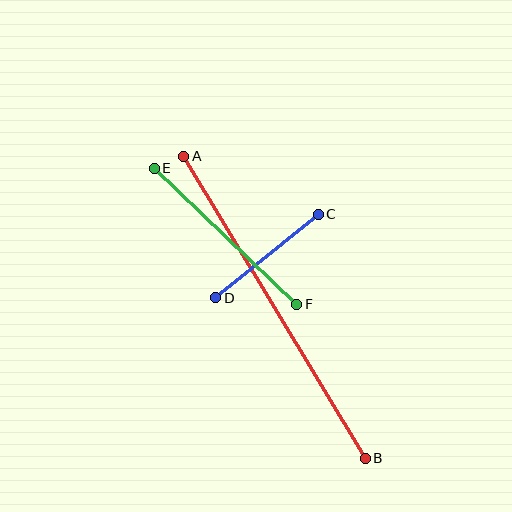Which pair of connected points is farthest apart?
Points A and B are farthest apart.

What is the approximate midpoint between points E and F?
The midpoint is at approximately (226, 236) pixels.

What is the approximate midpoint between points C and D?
The midpoint is at approximately (267, 256) pixels.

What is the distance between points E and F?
The distance is approximately 197 pixels.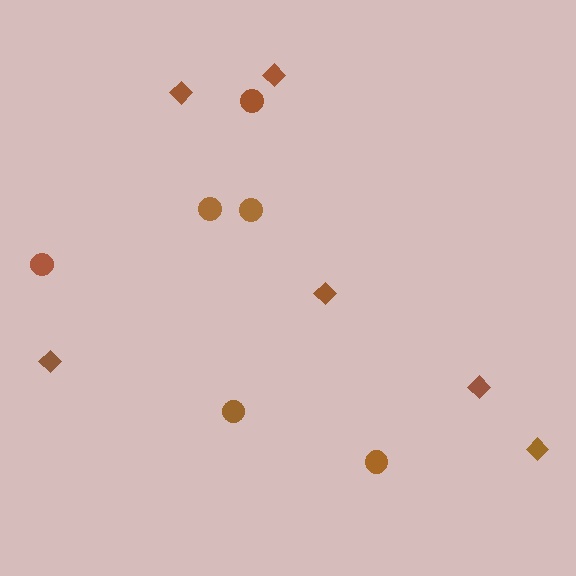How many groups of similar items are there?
There are 2 groups: one group of circles (6) and one group of diamonds (6).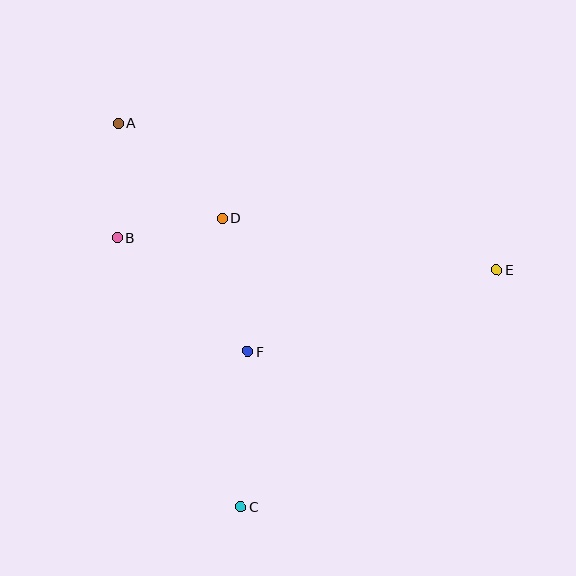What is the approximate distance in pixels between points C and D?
The distance between C and D is approximately 289 pixels.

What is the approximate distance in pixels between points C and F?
The distance between C and F is approximately 156 pixels.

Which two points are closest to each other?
Points B and D are closest to each other.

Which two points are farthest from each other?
Points A and E are farthest from each other.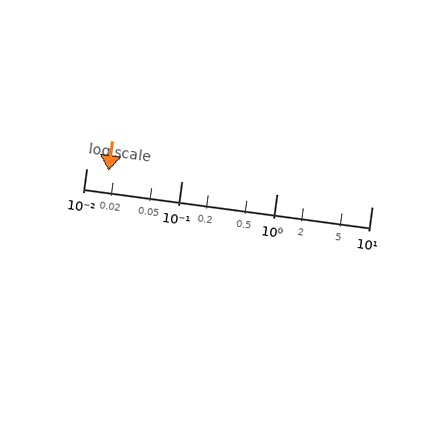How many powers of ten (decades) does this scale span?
The scale spans 3 decades, from 0.01 to 10.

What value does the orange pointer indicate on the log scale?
The pointer indicates approximately 0.017.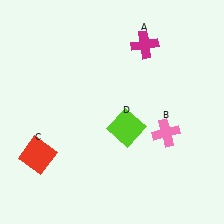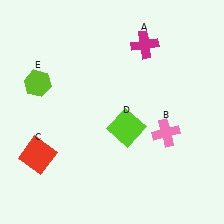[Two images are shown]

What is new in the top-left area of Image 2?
A lime hexagon (E) was added in the top-left area of Image 2.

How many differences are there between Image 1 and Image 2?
There is 1 difference between the two images.